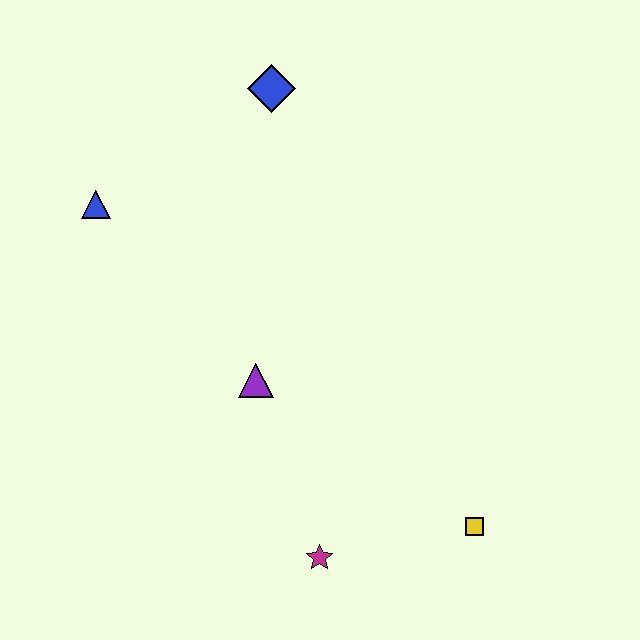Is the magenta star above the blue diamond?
No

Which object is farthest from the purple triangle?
The blue diamond is farthest from the purple triangle.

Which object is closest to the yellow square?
The magenta star is closest to the yellow square.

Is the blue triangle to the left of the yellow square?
Yes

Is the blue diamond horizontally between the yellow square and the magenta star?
No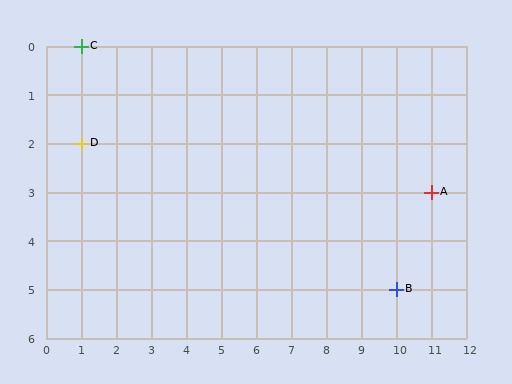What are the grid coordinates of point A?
Point A is at grid coordinates (11, 3).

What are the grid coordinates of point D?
Point D is at grid coordinates (1, 2).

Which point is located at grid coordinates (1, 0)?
Point C is at (1, 0).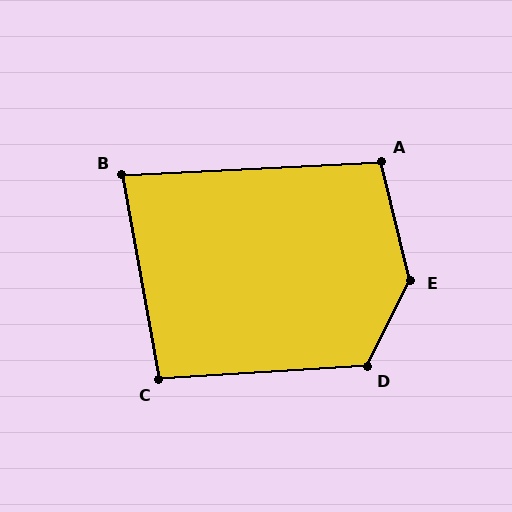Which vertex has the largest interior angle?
E, at approximately 139 degrees.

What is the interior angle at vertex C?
Approximately 97 degrees (obtuse).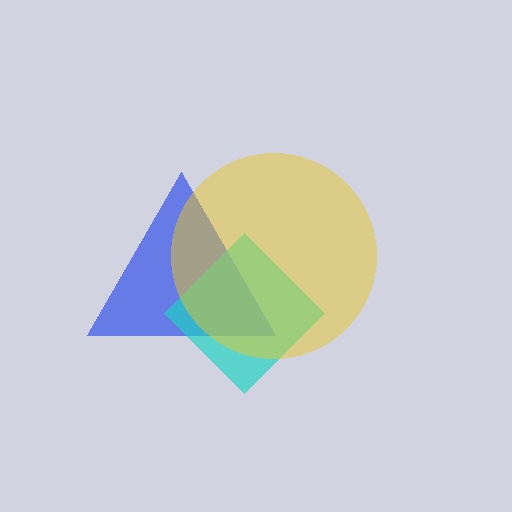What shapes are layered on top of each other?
The layered shapes are: a blue triangle, a cyan diamond, a yellow circle.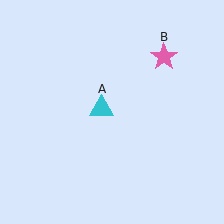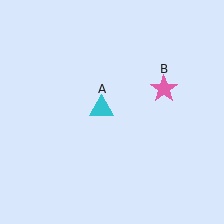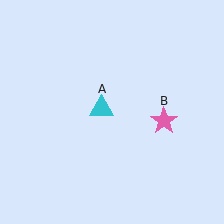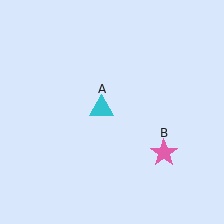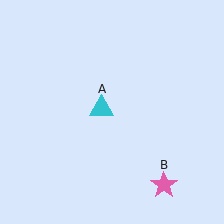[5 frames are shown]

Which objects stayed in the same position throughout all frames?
Cyan triangle (object A) remained stationary.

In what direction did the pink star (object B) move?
The pink star (object B) moved down.